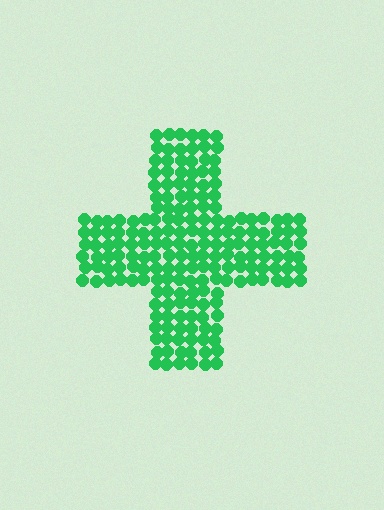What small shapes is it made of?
It is made of small circles.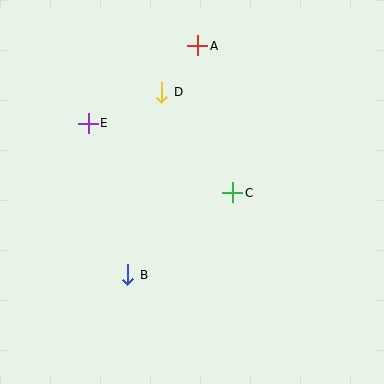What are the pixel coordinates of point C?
Point C is at (233, 193).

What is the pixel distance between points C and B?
The distance between C and B is 133 pixels.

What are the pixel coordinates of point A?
Point A is at (198, 46).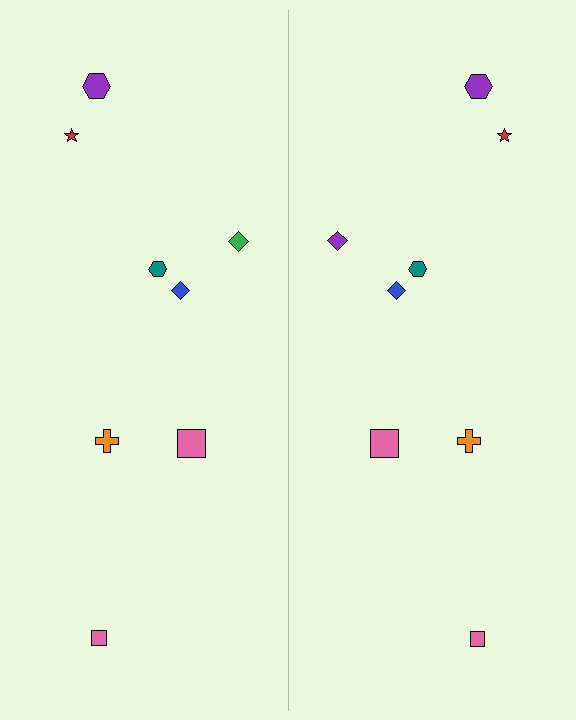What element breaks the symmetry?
The purple diamond on the right side breaks the symmetry — its mirror counterpart is green.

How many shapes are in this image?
There are 16 shapes in this image.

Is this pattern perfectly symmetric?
No, the pattern is not perfectly symmetric. The purple diamond on the right side breaks the symmetry — its mirror counterpart is green.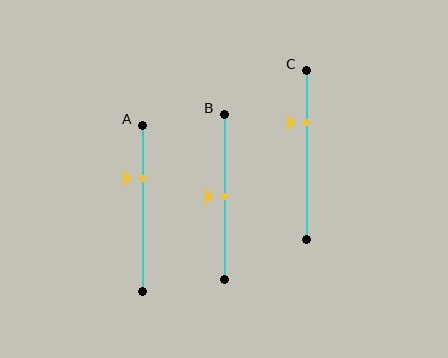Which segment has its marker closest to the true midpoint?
Segment B has its marker closest to the true midpoint.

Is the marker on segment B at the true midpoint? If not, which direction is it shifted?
Yes, the marker on segment B is at the true midpoint.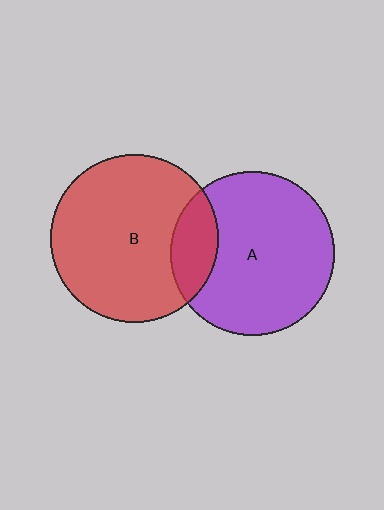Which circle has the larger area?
Circle B (red).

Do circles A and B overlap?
Yes.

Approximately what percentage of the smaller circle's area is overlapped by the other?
Approximately 20%.